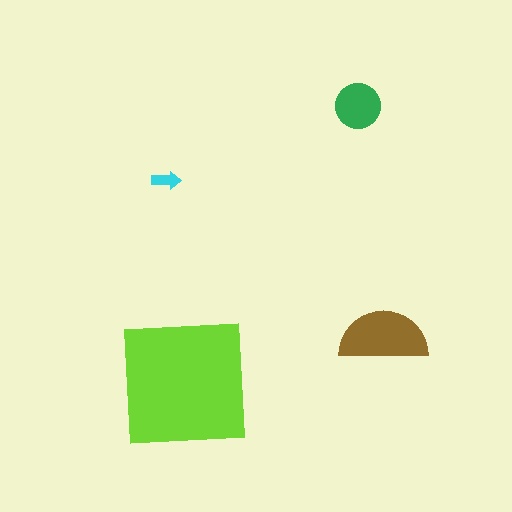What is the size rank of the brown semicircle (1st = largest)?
2nd.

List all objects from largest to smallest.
The lime square, the brown semicircle, the green circle, the cyan arrow.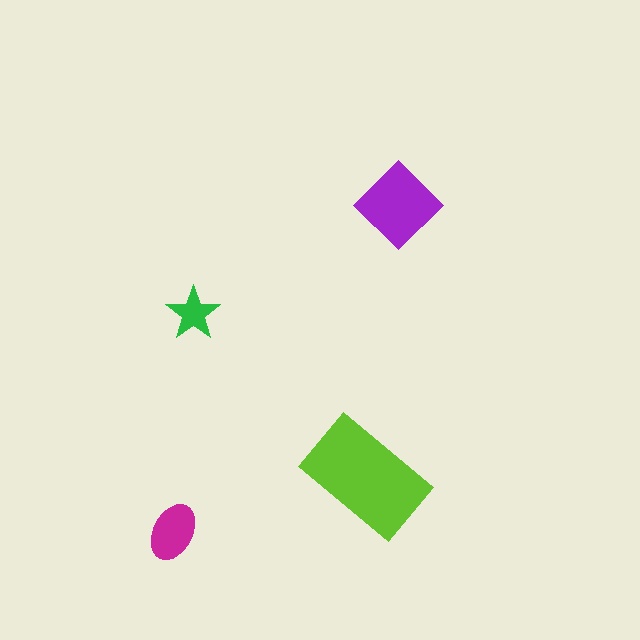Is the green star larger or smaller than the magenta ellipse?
Smaller.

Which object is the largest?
The lime rectangle.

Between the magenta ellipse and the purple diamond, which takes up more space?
The purple diamond.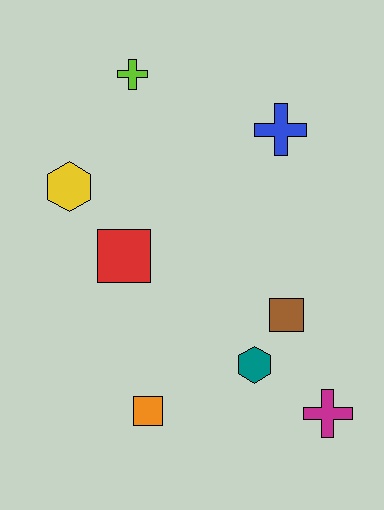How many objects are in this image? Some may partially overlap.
There are 8 objects.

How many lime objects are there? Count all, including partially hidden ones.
There is 1 lime object.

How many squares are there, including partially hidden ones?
There are 3 squares.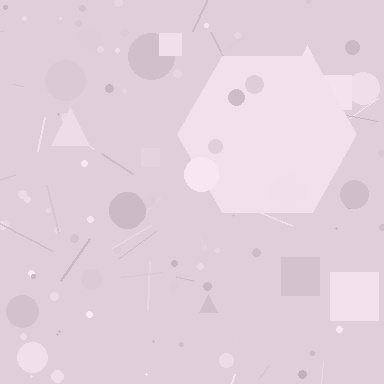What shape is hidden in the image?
A hexagon is hidden in the image.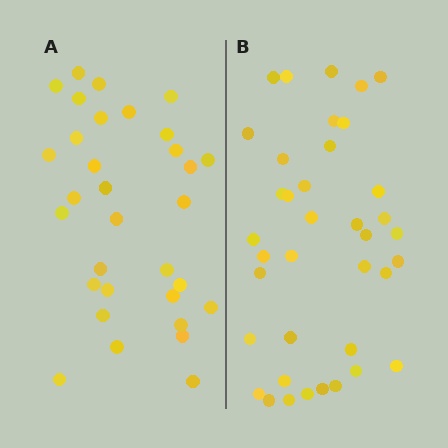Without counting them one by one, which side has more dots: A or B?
Region B (the right region) has more dots.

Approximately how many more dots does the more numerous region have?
Region B has about 6 more dots than region A.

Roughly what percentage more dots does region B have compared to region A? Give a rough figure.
About 20% more.